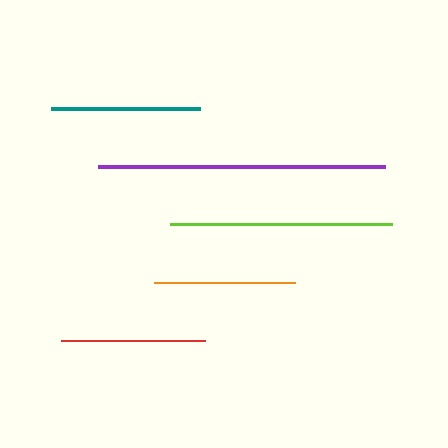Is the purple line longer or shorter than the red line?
The purple line is longer than the red line.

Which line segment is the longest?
The purple line is the longest at approximately 287 pixels.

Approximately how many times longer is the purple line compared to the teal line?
The purple line is approximately 1.9 times the length of the teal line.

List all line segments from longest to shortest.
From longest to shortest: purple, lime, teal, red, orange.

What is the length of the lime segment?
The lime segment is approximately 223 pixels long.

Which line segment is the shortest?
The orange line is the shortest at approximately 141 pixels.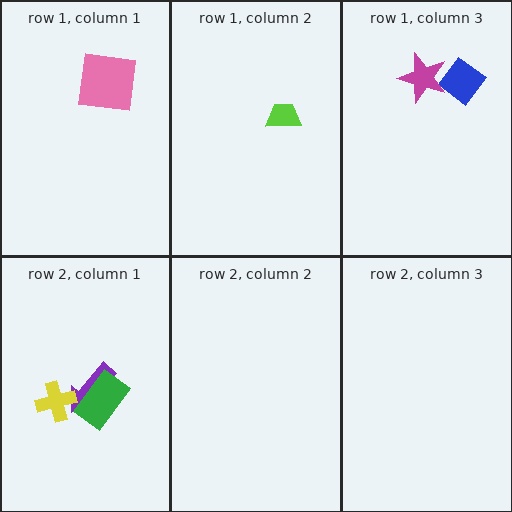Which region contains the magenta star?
The row 1, column 3 region.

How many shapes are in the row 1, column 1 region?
1.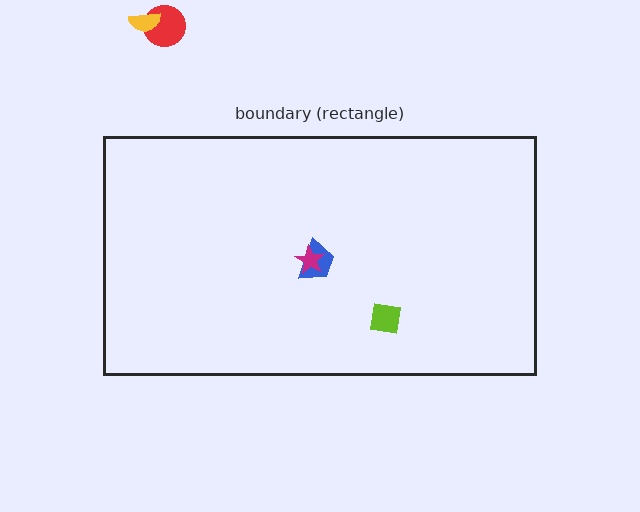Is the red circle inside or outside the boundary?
Outside.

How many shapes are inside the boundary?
3 inside, 2 outside.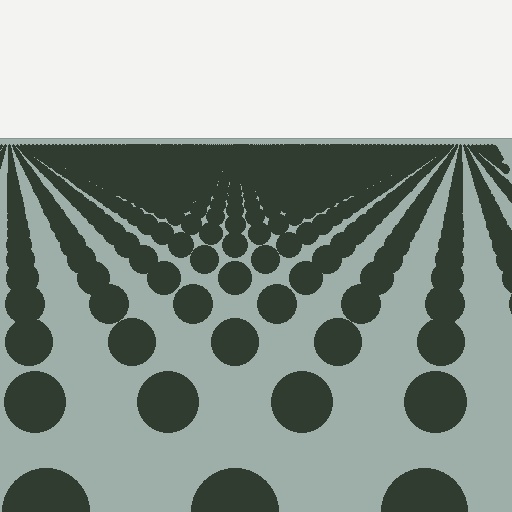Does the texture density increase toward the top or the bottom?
Density increases toward the top.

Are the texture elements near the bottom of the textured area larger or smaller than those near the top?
Larger. Near the bottom, elements are closer to the viewer and appear at a bigger on-screen size.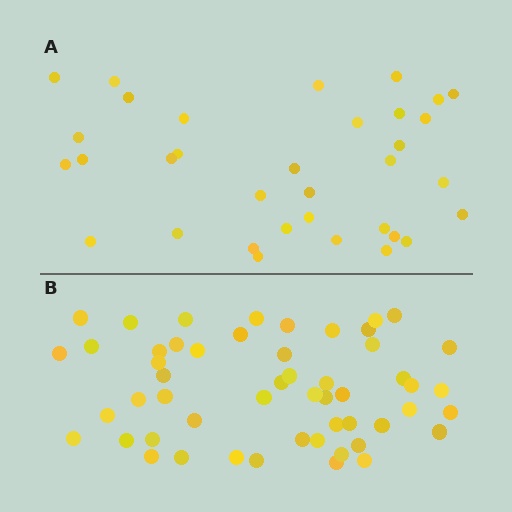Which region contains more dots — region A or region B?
Region B (the bottom region) has more dots.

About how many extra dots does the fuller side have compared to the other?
Region B has approximately 20 more dots than region A.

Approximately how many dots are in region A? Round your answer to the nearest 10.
About 30 dots. (The exact count is 34, which rounds to 30.)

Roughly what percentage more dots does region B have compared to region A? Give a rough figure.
About 55% more.